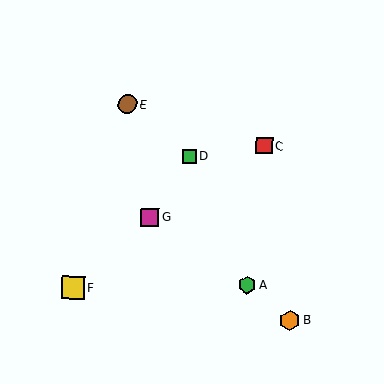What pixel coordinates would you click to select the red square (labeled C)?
Click at (264, 146) to select the red square C.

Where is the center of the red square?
The center of the red square is at (264, 146).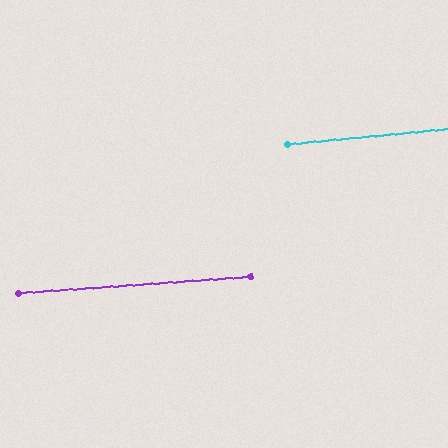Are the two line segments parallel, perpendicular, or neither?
Parallel — their directions differ by only 1.5°.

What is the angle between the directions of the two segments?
Approximately 1 degree.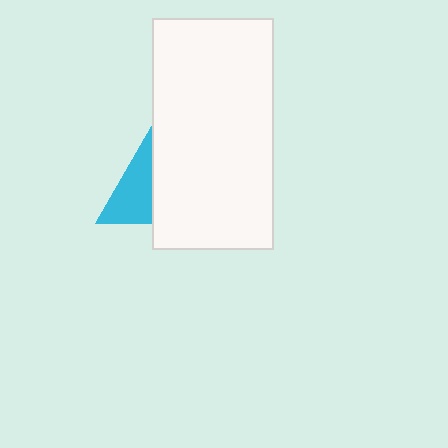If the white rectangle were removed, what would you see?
You would see the complete cyan triangle.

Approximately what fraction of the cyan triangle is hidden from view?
Roughly 50% of the cyan triangle is hidden behind the white rectangle.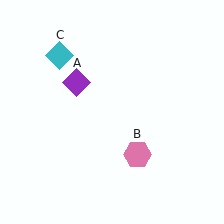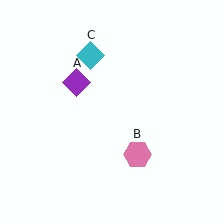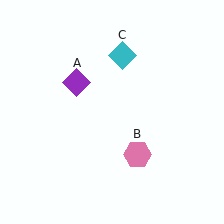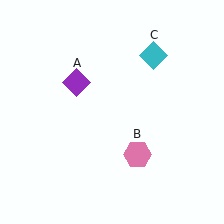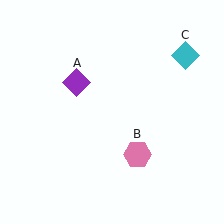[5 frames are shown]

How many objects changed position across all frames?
1 object changed position: cyan diamond (object C).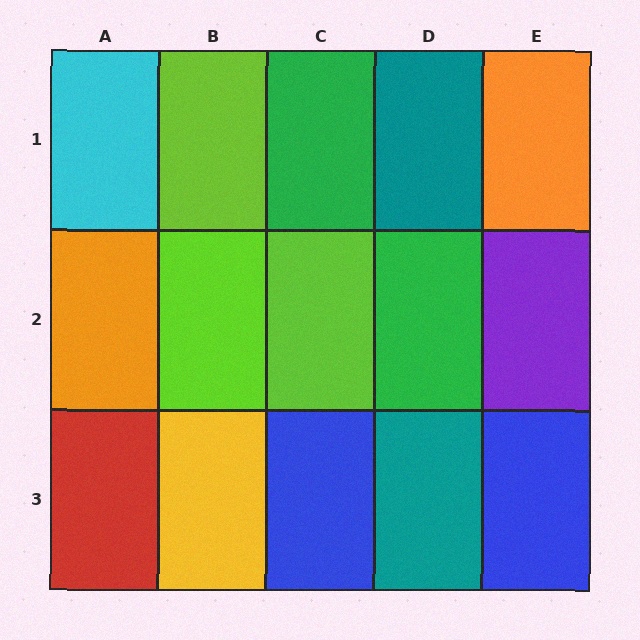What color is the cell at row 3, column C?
Blue.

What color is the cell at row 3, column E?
Blue.